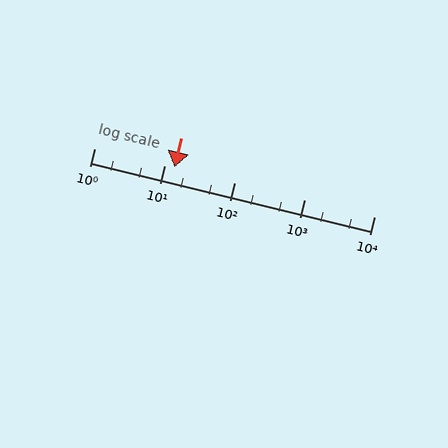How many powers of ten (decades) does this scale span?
The scale spans 4 decades, from 1 to 10000.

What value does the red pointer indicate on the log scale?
The pointer indicates approximately 14.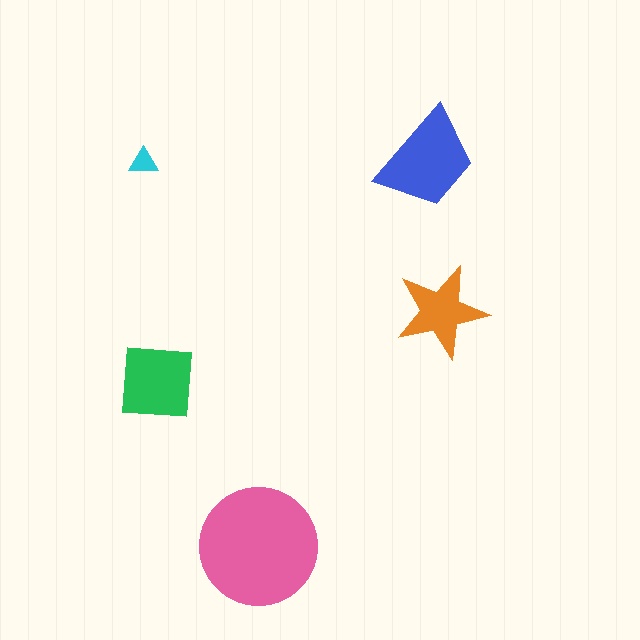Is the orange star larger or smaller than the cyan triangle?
Larger.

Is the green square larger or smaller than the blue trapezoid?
Smaller.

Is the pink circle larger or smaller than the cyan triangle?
Larger.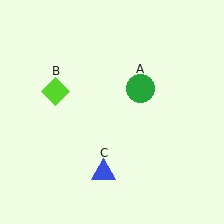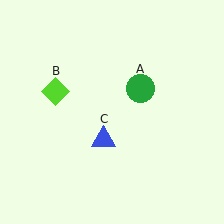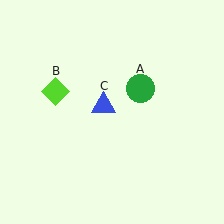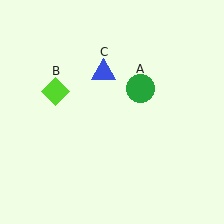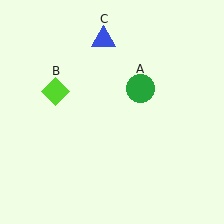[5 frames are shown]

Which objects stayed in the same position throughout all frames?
Green circle (object A) and lime diamond (object B) remained stationary.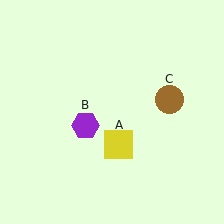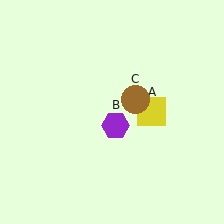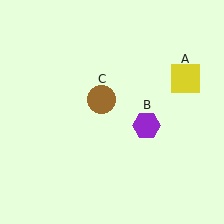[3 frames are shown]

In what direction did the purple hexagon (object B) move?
The purple hexagon (object B) moved right.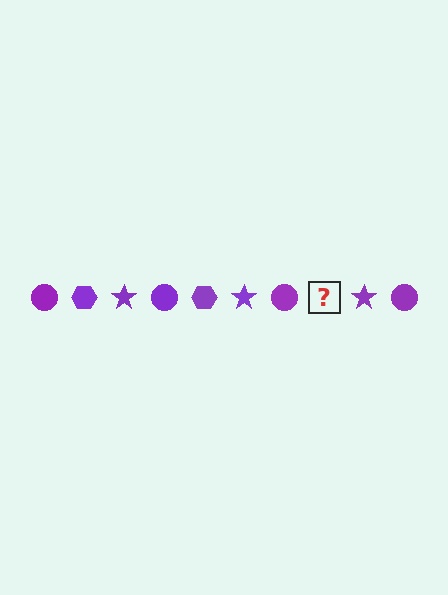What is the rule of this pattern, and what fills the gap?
The rule is that the pattern cycles through circle, hexagon, star shapes in purple. The gap should be filled with a purple hexagon.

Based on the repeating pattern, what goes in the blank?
The blank should be a purple hexagon.